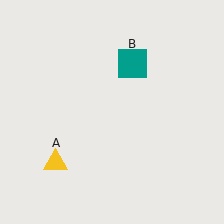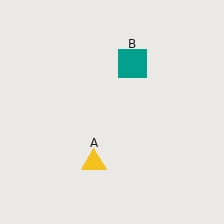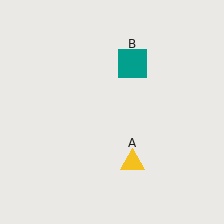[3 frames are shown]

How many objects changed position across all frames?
1 object changed position: yellow triangle (object A).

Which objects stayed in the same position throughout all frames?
Teal square (object B) remained stationary.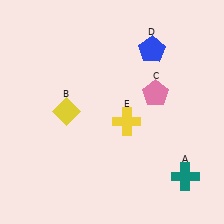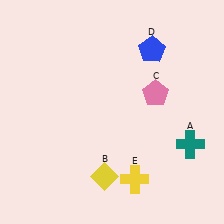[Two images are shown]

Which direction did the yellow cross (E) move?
The yellow cross (E) moved down.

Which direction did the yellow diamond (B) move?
The yellow diamond (B) moved down.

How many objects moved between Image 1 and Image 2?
3 objects moved between the two images.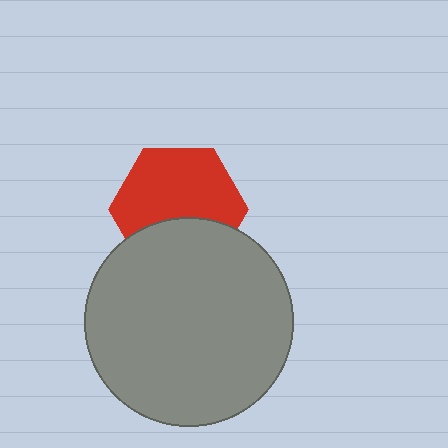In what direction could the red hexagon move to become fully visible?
The red hexagon could move up. That would shift it out from behind the gray circle entirely.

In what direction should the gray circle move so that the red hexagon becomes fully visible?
The gray circle should move down. That is the shortest direction to clear the overlap and leave the red hexagon fully visible.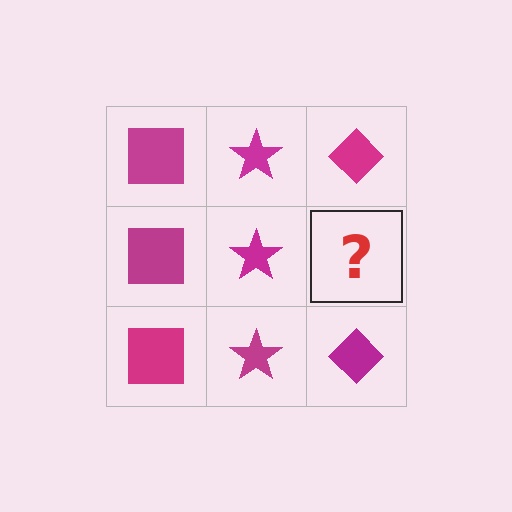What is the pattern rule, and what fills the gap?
The rule is that each column has a consistent shape. The gap should be filled with a magenta diamond.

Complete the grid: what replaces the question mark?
The question mark should be replaced with a magenta diamond.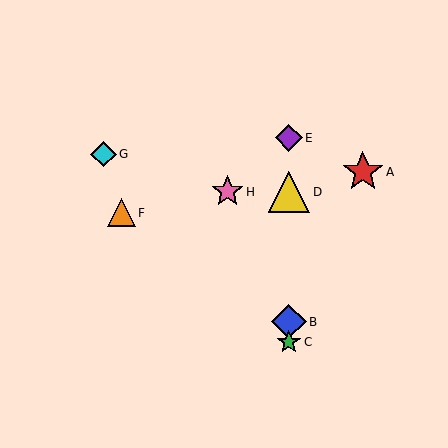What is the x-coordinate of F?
Object F is at x≈121.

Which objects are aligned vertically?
Objects B, C, D, E are aligned vertically.